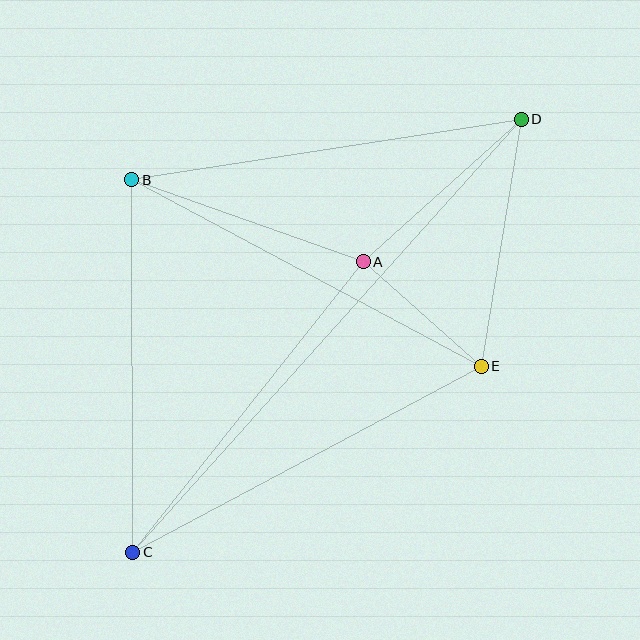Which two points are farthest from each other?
Points C and D are farthest from each other.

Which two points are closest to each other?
Points A and E are closest to each other.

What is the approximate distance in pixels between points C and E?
The distance between C and E is approximately 395 pixels.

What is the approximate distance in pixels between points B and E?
The distance between B and E is approximately 396 pixels.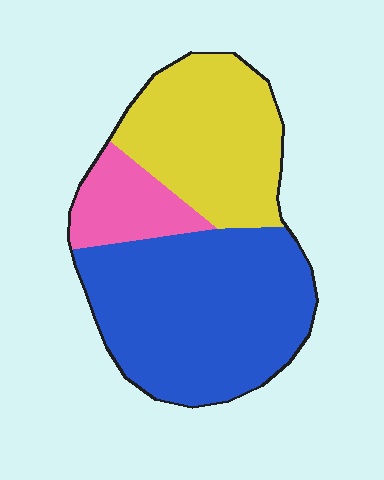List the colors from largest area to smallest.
From largest to smallest: blue, yellow, pink.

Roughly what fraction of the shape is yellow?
Yellow covers about 35% of the shape.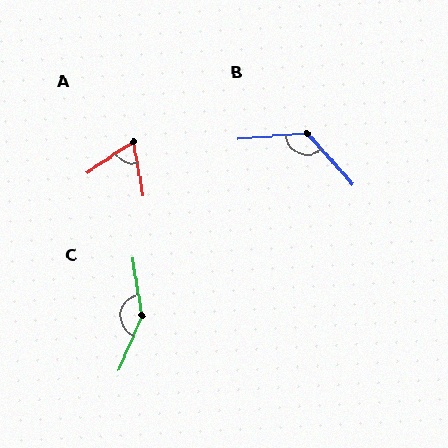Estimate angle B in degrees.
Approximately 127 degrees.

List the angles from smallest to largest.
A (66°), B (127°), C (148°).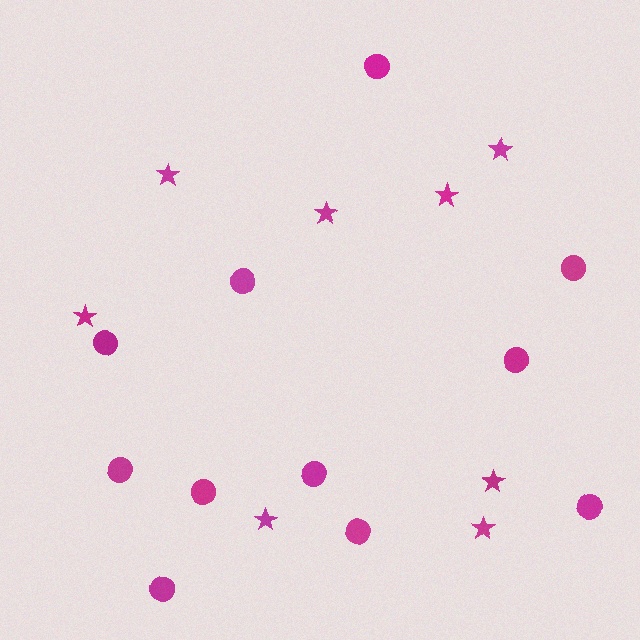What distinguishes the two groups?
There are 2 groups: one group of circles (11) and one group of stars (8).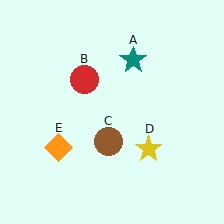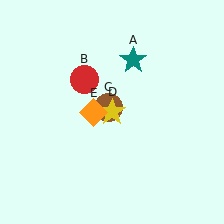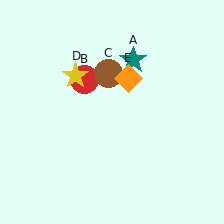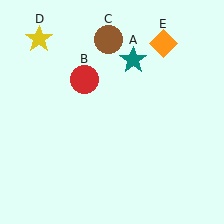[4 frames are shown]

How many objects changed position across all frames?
3 objects changed position: brown circle (object C), yellow star (object D), orange diamond (object E).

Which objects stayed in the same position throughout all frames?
Teal star (object A) and red circle (object B) remained stationary.